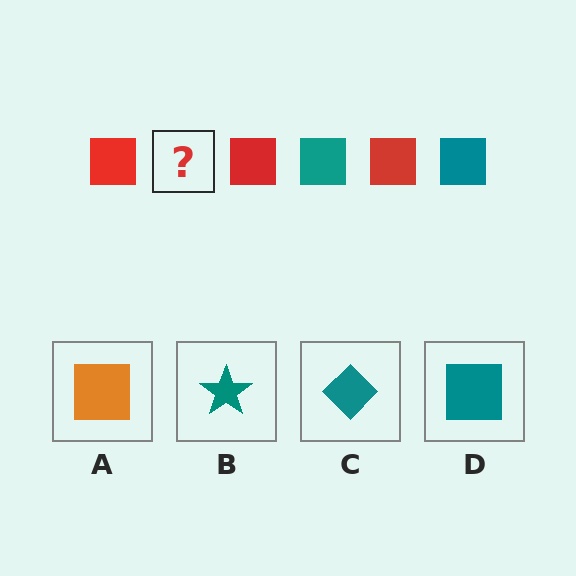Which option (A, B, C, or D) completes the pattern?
D.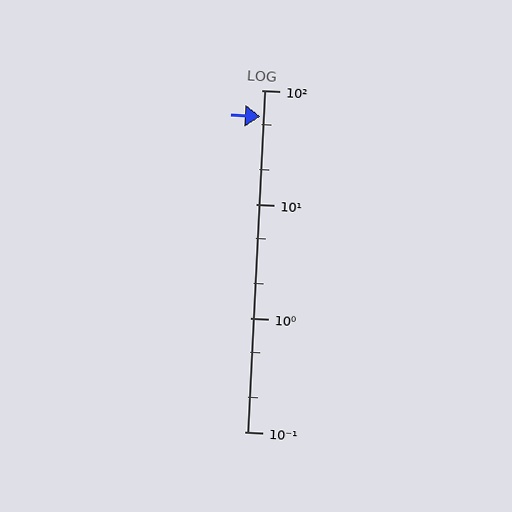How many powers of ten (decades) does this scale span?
The scale spans 3 decades, from 0.1 to 100.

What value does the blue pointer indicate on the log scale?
The pointer indicates approximately 59.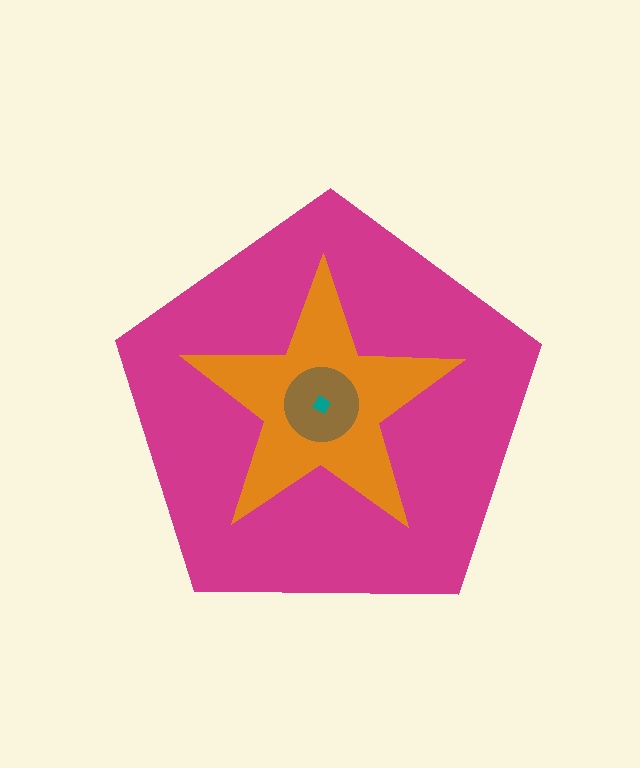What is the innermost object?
The teal diamond.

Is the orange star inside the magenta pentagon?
Yes.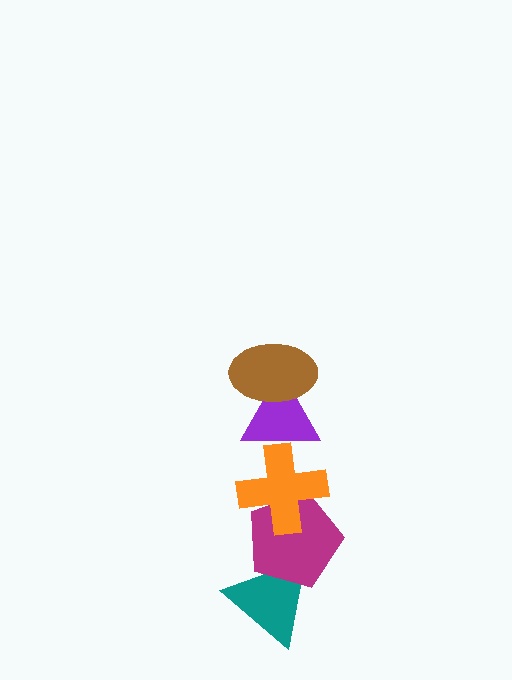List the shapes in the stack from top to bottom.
From top to bottom: the brown ellipse, the purple triangle, the orange cross, the magenta pentagon, the teal triangle.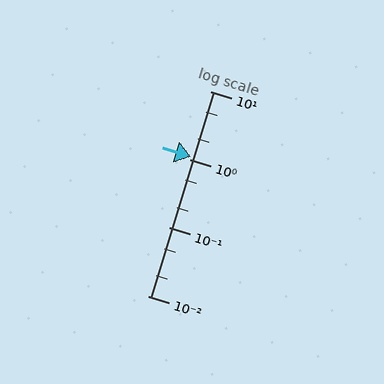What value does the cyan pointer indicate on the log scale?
The pointer indicates approximately 1.1.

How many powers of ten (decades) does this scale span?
The scale spans 3 decades, from 0.01 to 10.